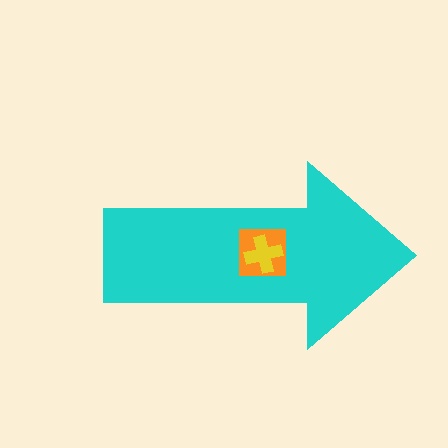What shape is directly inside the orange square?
The yellow cross.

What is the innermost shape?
The yellow cross.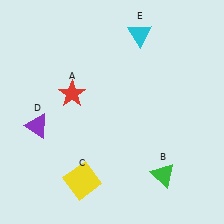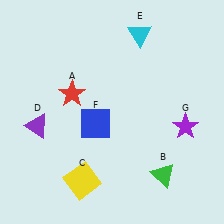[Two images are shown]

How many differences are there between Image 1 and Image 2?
There are 2 differences between the two images.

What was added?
A blue square (F), a purple star (G) were added in Image 2.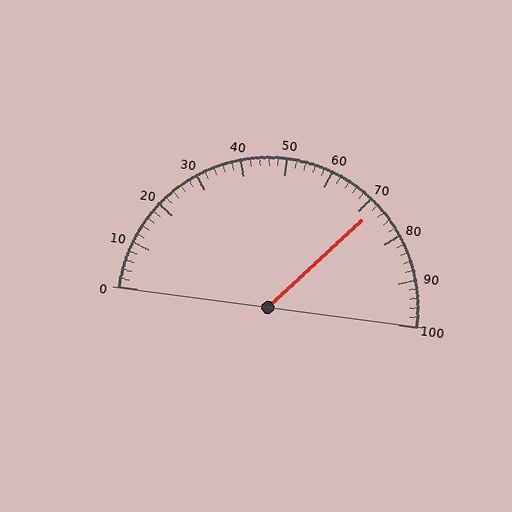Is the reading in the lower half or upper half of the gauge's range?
The reading is in the upper half of the range (0 to 100).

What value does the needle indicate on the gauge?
The needle indicates approximately 72.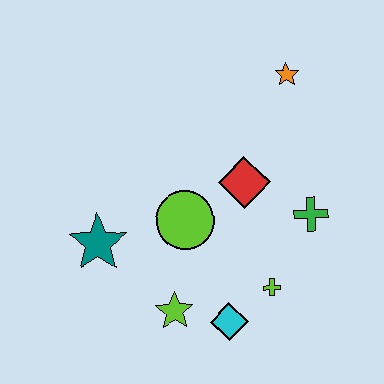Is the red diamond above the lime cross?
Yes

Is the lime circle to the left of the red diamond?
Yes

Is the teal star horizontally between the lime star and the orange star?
No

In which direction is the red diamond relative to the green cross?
The red diamond is to the left of the green cross.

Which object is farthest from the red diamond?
The teal star is farthest from the red diamond.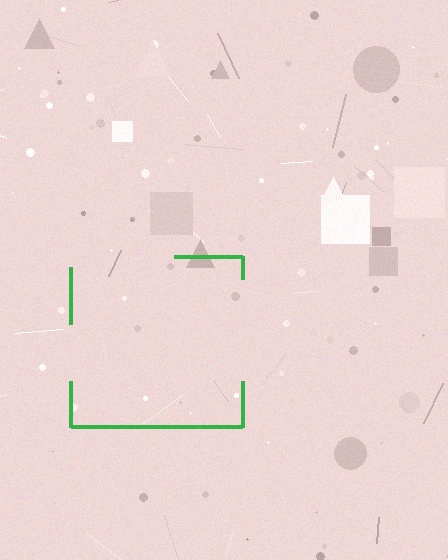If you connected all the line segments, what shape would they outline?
They would outline a square.